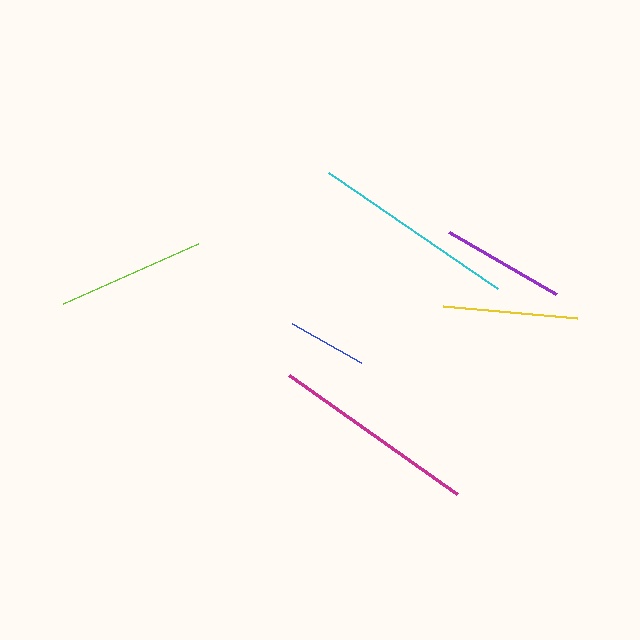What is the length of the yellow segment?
The yellow segment is approximately 135 pixels long.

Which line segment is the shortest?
The blue line is the shortest at approximately 79 pixels.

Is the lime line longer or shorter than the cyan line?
The cyan line is longer than the lime line.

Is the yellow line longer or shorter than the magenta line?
The magenta line is longer than the yellow line.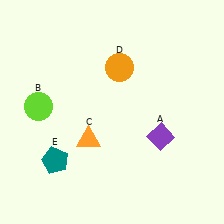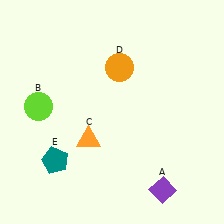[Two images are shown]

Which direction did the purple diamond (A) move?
The purple diamond (A) moved down.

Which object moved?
The purple diamond (A) moved down.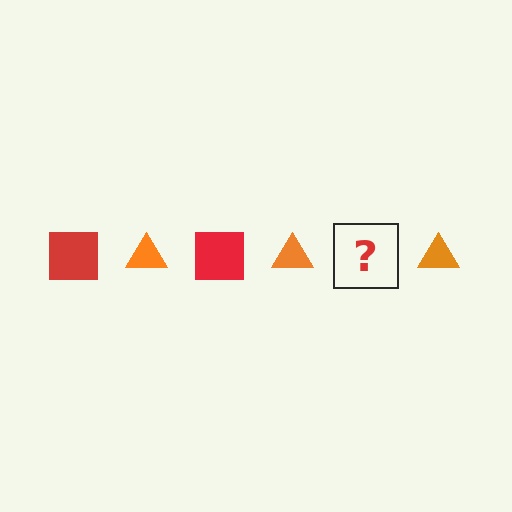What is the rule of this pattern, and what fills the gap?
The rule is that the pattern alternates between red square and orange triangle. The gap should be filled with a red square.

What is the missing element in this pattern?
The missing element is a red square.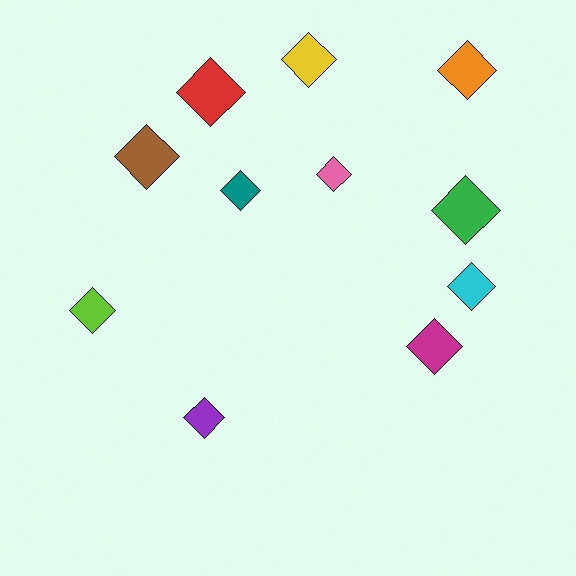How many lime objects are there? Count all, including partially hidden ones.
There is 1 lime object.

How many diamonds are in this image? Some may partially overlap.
There are 11 diamonds.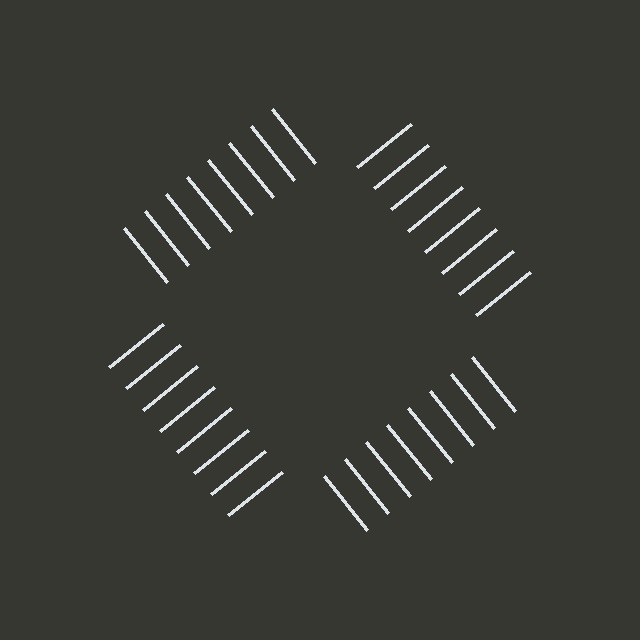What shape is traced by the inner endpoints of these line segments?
An illusory square — the line segments terminate on its edges but no continuous stroke is drawn.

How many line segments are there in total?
32 — 8 along each of the 4 edges.